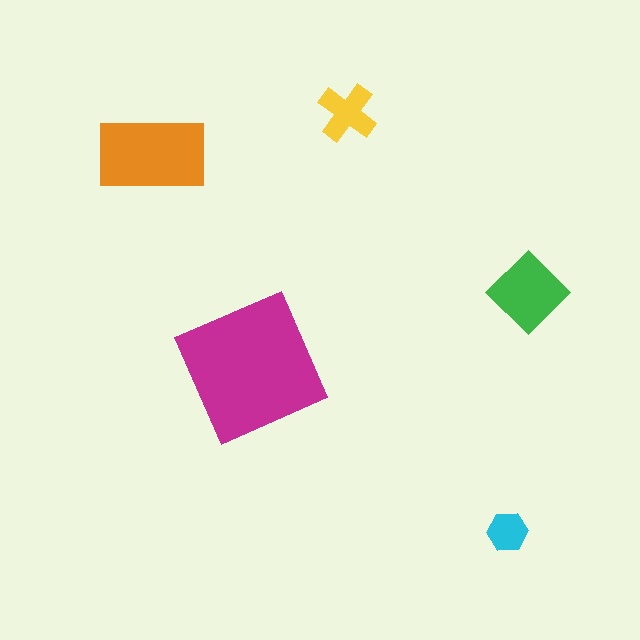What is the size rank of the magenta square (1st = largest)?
1st.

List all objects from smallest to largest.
The cyan hexagon, the yellow cross, the green diamond, the orange rectangle, the magenta square.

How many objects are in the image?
There are 5 objects in the image.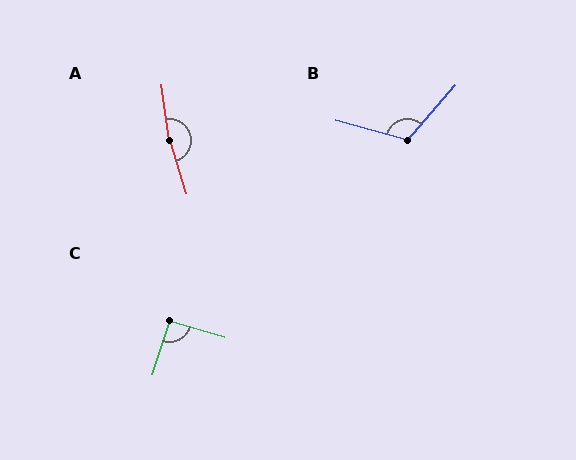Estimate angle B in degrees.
Approximately 116 degrees.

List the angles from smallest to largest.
C (92°), B (116°), A (170°).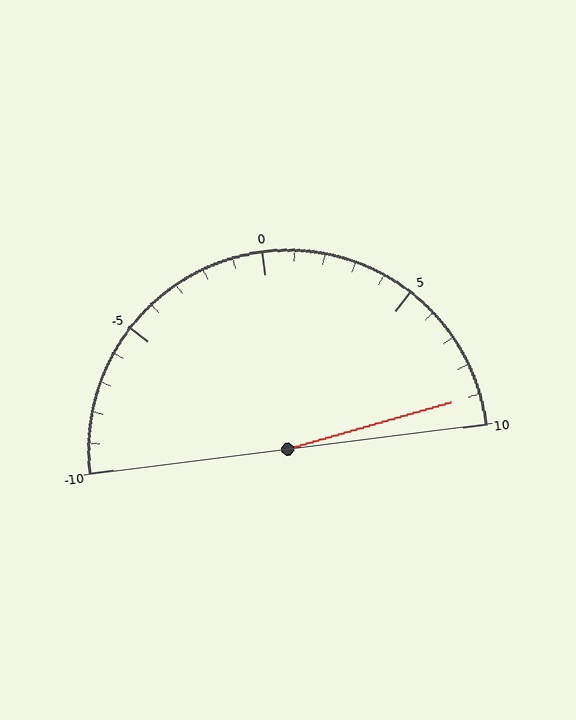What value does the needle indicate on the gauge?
The needle indicates approximately 9.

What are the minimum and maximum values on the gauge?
The gauge ranges from -10 to 10.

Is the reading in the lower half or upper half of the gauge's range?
The reading is in the upper half of the range (-10 to 10).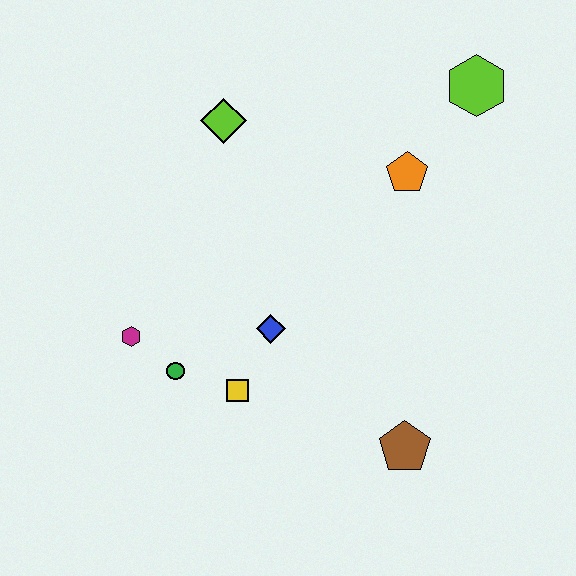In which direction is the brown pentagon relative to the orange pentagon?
The brown pentagon is below the orange pentagon.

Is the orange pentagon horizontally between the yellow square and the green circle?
No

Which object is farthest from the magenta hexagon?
The lime hexagon is farthest from the magenta hexagon.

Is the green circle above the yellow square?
Yes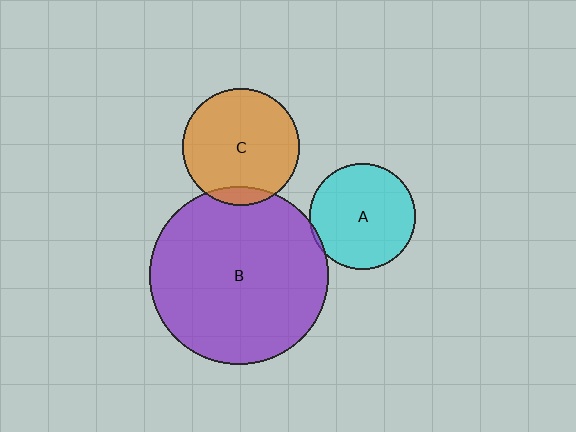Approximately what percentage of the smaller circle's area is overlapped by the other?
Approximately 5%.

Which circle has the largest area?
Circle B (purple).